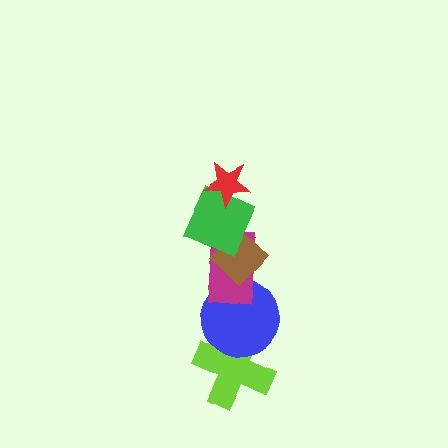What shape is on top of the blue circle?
The magenta rectangle is on top of the blue circle.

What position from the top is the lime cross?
The lime cross is 6th from the top.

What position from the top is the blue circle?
The blue circle is 5th from the top.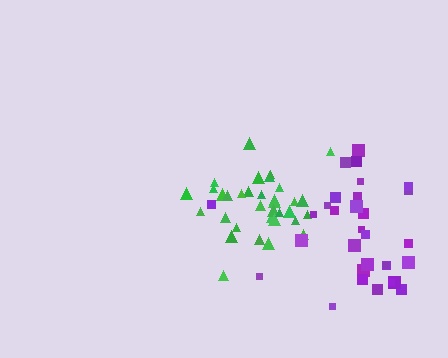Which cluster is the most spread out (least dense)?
Purple.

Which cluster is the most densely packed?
Green.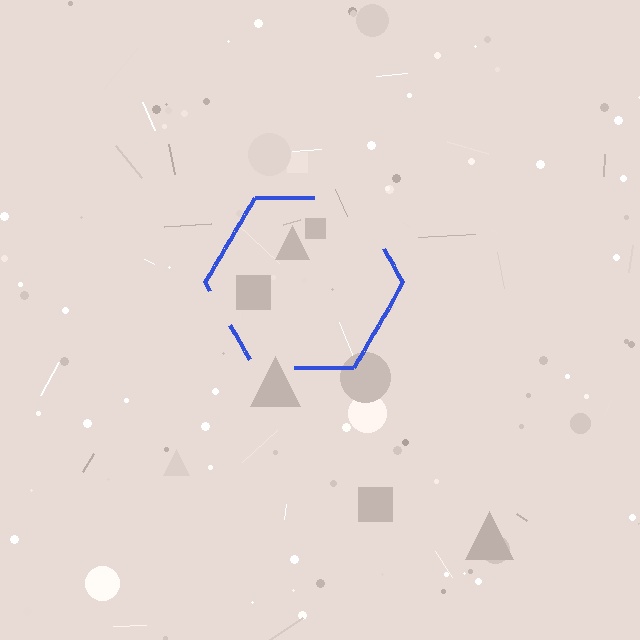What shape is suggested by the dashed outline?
The dashed outline suggests a hexagon.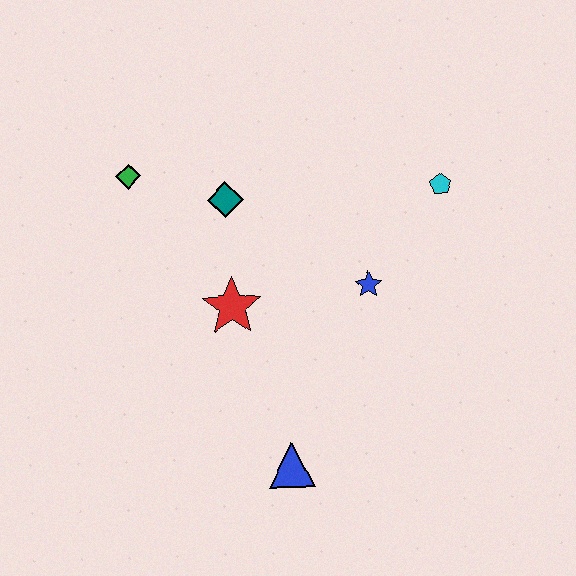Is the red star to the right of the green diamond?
Yes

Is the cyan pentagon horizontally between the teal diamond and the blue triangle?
No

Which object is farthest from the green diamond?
The blue triangle is farthest from the green diamond.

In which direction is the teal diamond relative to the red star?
The teal diamond is above the red star.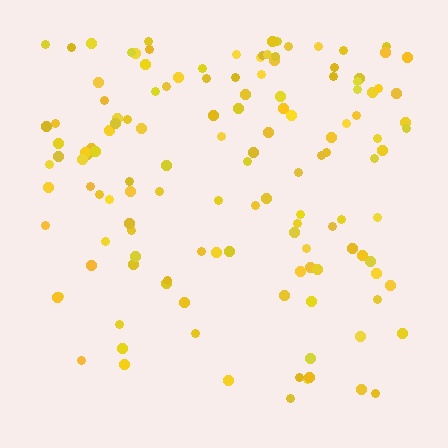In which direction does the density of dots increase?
From bottom to top, with the top side densest.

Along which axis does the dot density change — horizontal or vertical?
Vertical.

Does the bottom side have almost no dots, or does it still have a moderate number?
Still a moderate number, just noticeably fewer than the top.